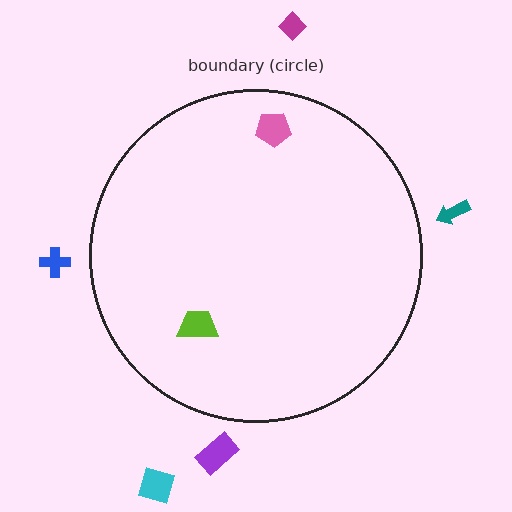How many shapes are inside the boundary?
2 inside, 5 outside.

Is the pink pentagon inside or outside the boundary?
Inside.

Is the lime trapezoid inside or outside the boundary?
Inside.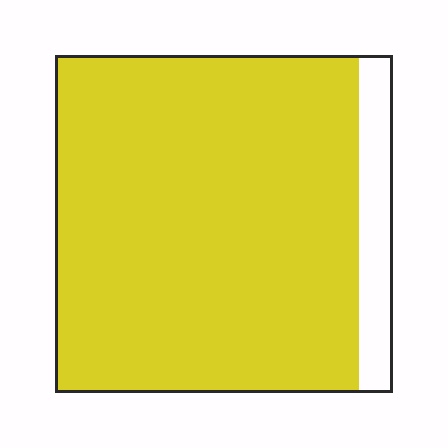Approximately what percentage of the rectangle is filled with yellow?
Approximately 90%.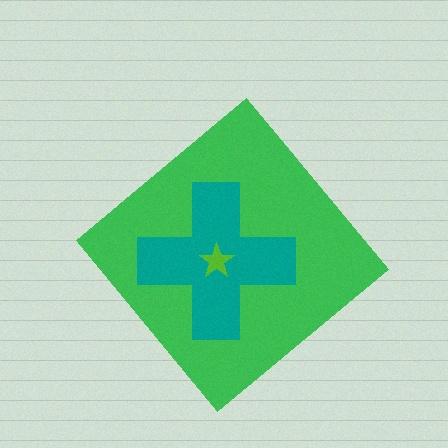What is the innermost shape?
The lime star.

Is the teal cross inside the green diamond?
Yes.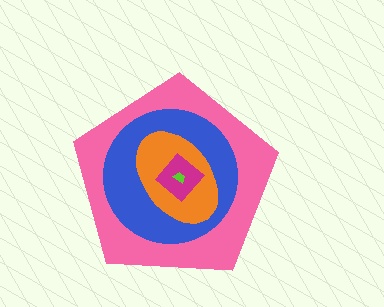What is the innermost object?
The lime trapezoid.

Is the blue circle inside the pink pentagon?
Yes.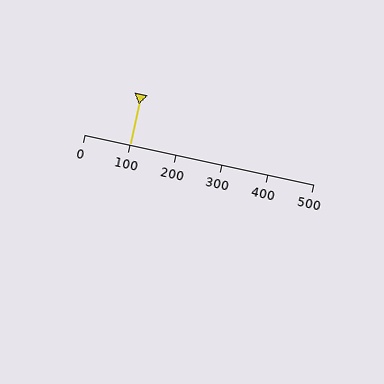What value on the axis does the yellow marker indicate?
The marker indicates approximately 100.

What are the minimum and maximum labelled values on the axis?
The axis runs from 0 to 500.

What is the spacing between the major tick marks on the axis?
The major ticks are spaced 100 apart.